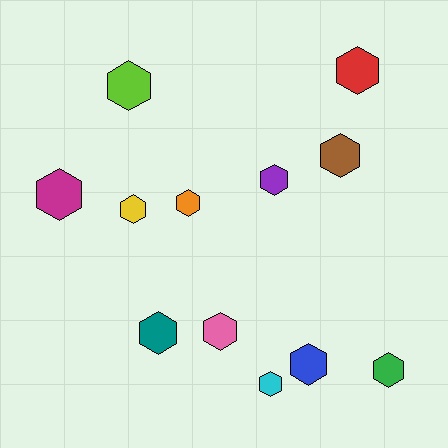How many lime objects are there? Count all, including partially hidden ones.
There is 1 lime object.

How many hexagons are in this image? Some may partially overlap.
There are 12 hexagons.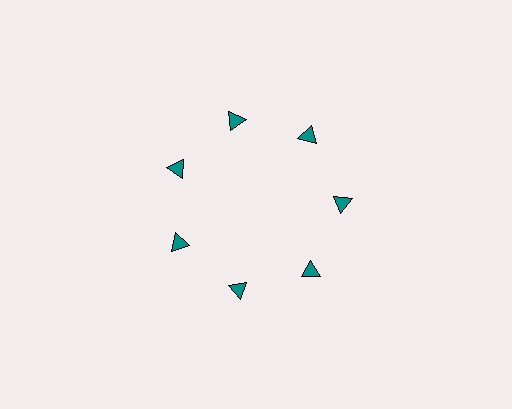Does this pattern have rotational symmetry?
Yes, this pattern has 7-fold rotational symmetry. It looks the same after rotating 51 degrees around the center.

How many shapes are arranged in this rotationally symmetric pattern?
There are 7 shapes, arranged in 7 groups of 1.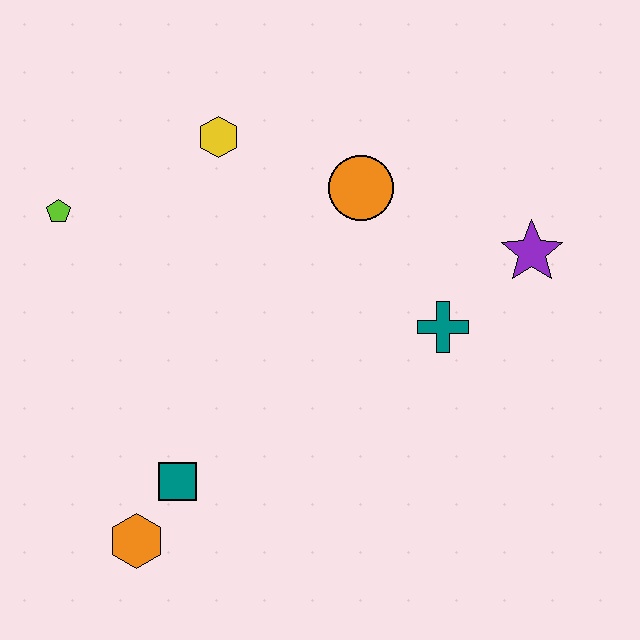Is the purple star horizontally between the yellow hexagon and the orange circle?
No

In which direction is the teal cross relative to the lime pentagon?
The teal cross is to the right of the lime pentagon.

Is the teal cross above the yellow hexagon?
No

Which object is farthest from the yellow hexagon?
The orange hexagon is farthest from the yellow hexagon.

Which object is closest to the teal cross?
The purple star is closest to the teal cross.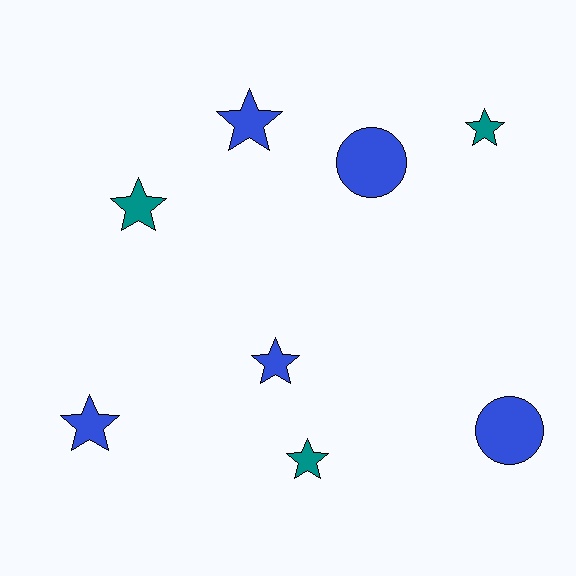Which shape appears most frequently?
Star, with 6 objects.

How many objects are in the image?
There are 8 objects.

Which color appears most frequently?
Blue, with 5 objects.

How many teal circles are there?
There are no teal circles.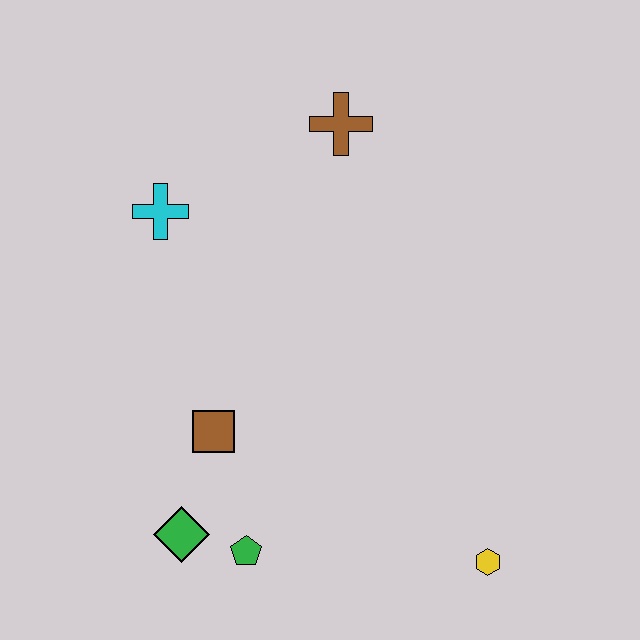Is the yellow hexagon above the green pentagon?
No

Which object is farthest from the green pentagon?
The brown cross is farthest from the green pentagon.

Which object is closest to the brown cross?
The cyan cross is closest to the brown cross.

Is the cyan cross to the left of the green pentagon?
Yes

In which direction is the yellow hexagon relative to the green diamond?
The yellow hexagon is to the right of the green diamond.